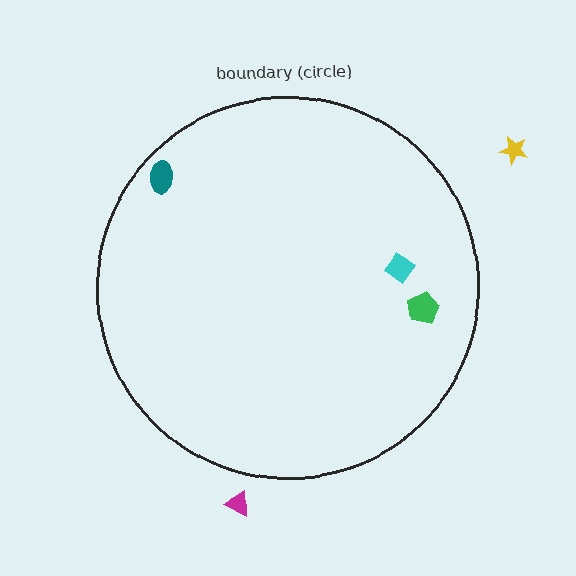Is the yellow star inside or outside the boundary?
Outside.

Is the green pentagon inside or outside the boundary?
Inside.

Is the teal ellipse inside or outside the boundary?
Inside.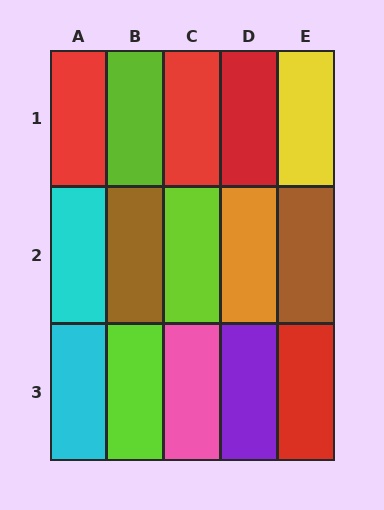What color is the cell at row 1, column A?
Red.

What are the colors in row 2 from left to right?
Cyan, brown, lime, orange, brown.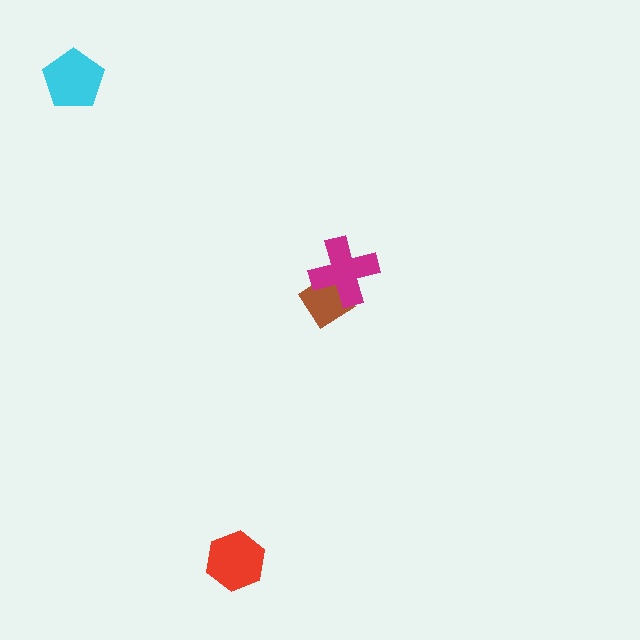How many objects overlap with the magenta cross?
1 object overlaps with the magenta cross.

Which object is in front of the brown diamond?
The magenta cross is in front of the brown diamond.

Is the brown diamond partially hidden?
Yes, it is partially covered by another shape.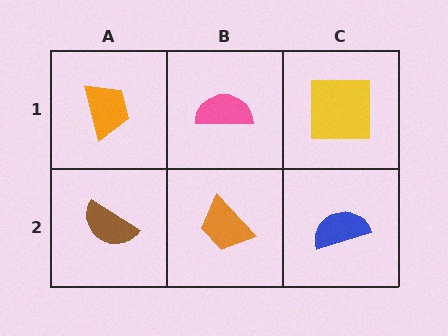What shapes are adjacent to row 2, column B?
A pink semicircle (row 1, column B), a brown semicircle (row 2, column A), a blue semicircle (row 2, column C).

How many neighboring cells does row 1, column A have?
2.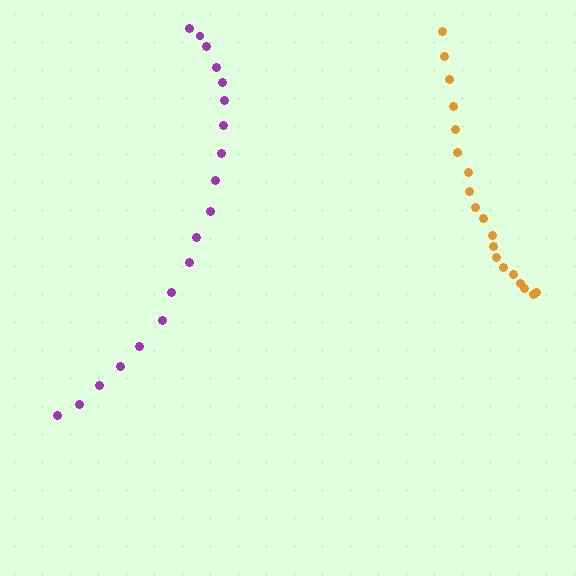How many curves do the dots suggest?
There are 2 distinct paths.